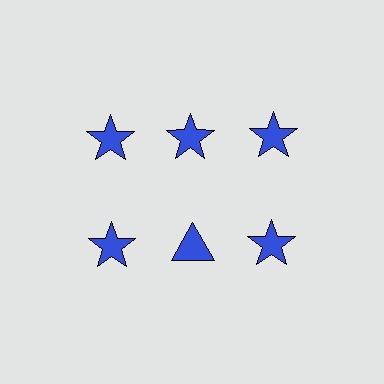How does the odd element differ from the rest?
It has a different shape: triangle instead of star.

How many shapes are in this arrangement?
There are 6 shapes arranged in a grid pattern.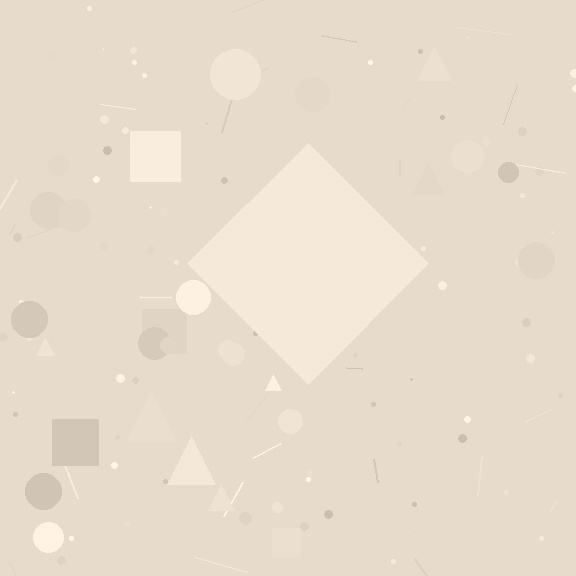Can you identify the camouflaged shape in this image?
The camouflaged shape is a diamond.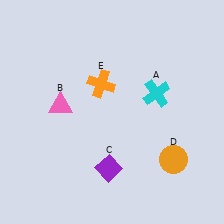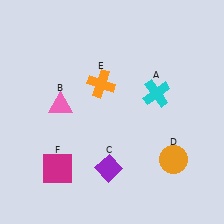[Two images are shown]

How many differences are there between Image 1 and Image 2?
There is 1 difference between the two images.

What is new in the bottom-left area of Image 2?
A magenta square (F) was added in the bottom-left area of Image 2.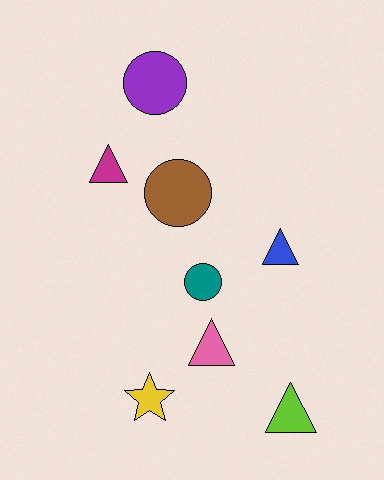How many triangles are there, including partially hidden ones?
There are 4 triangles.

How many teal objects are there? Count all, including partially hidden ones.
There is 1 teal object.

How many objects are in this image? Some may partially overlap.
There are 8 objects.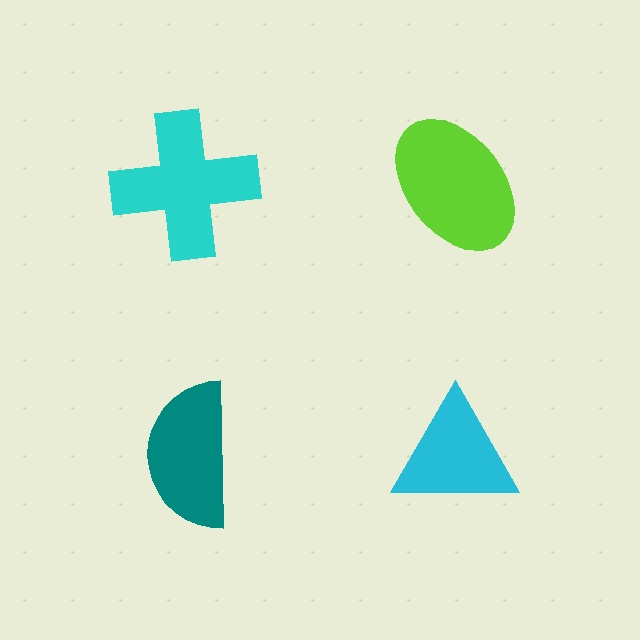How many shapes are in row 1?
2 shapes.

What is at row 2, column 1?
A teal semicircle.